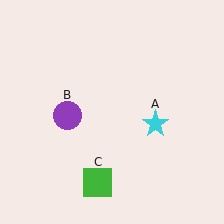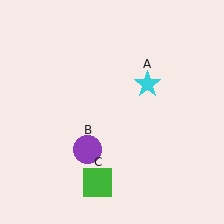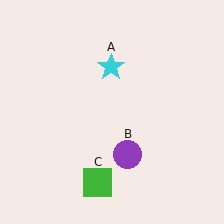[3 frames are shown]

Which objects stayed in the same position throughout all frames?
Green square (object C) remained stationary.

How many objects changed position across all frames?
2 objects changed position: cyan star (object A), purple circle (object B).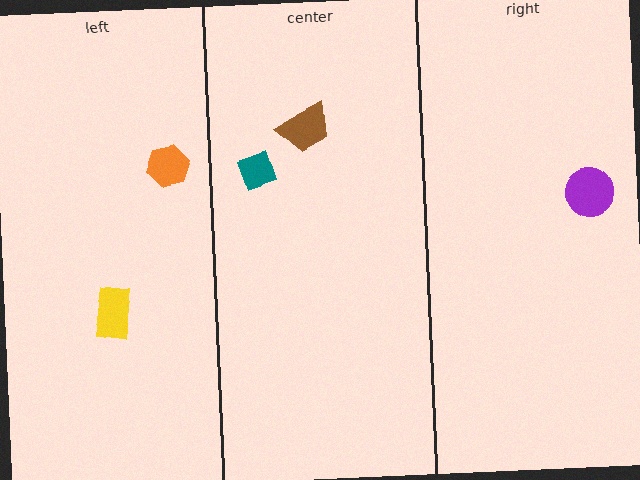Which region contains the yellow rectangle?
The left region.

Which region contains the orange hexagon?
The left region.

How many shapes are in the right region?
1.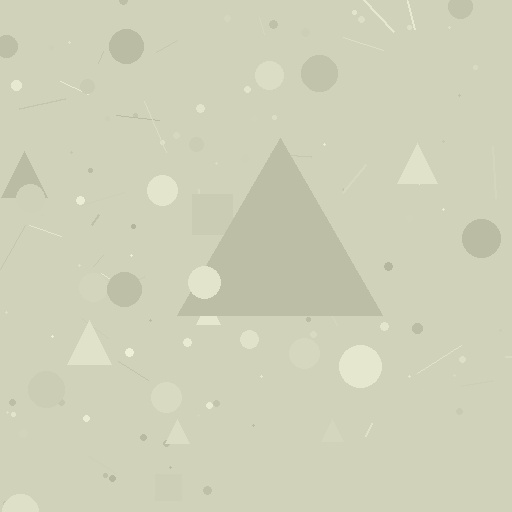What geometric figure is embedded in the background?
A triangle is embedded in the background.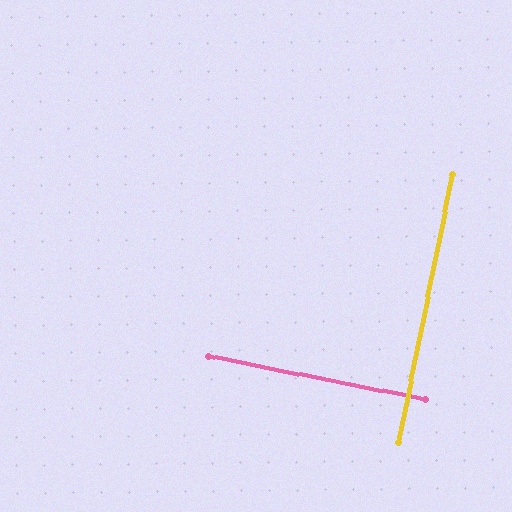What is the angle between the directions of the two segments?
Approximately 90 degrees.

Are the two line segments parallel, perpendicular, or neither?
Perpendicular — they meet at approximately 90°.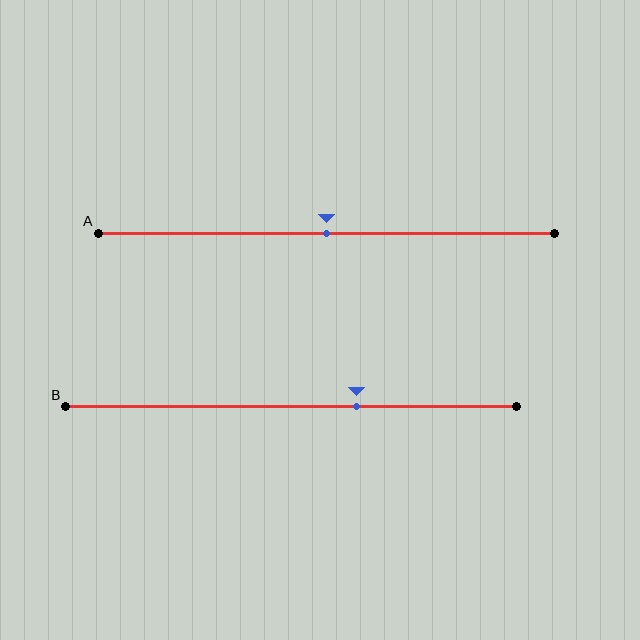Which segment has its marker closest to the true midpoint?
Segment A has its marker closest to the true midpoint.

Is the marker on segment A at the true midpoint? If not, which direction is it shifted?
Yes, the marker on segment A is at the true midpoint.